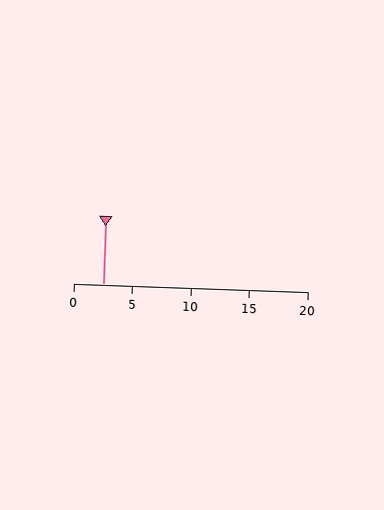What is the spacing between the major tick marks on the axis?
The major ticks are spaced 5 apart.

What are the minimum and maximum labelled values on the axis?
The axis runs from 0 to 20.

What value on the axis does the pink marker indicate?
The marker indicates approximately 2.5.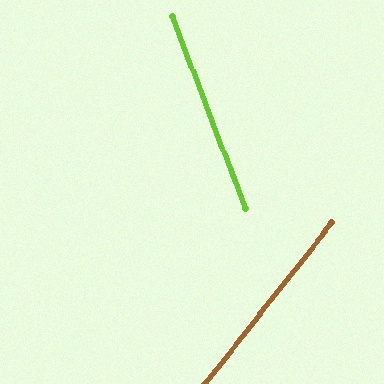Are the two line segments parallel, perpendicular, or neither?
Neither parallel nor perpendicular — they differ by about 59°.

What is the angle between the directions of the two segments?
Approximately 59 degrees.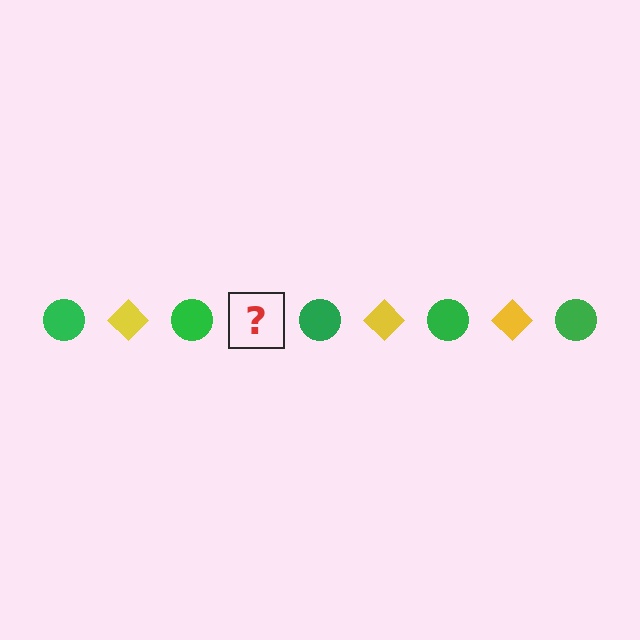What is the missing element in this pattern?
The missing element is a yellow diamond.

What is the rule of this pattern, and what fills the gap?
The rule is that the pattern alternates between green circle and yellow diamond. The gap should be filled with a yellow diamond.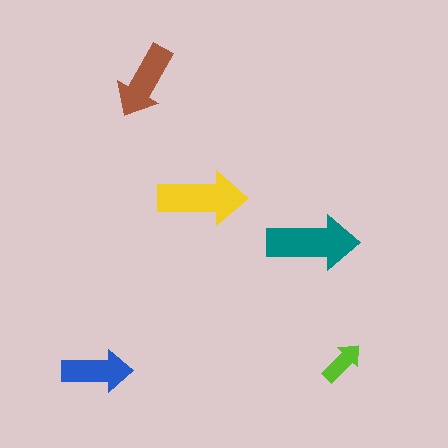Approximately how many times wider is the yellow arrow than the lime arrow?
About 2 times wider.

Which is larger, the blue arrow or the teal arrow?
The teal one.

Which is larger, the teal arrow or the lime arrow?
The teal one.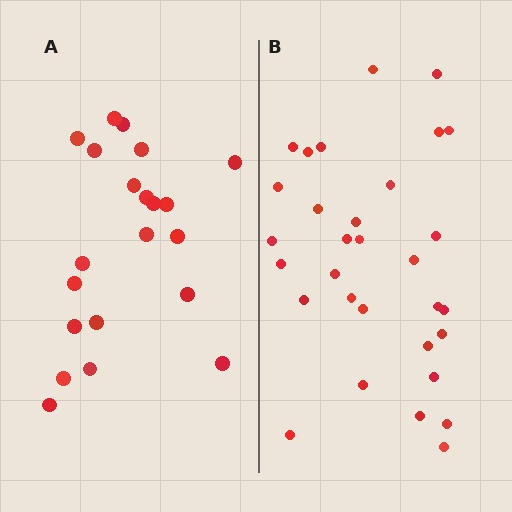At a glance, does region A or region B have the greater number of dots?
Region B (the right region) has more dots.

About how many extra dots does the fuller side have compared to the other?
Region B has roughly 10 or so more dots than region A.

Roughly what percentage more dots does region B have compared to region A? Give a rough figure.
About 50% more.